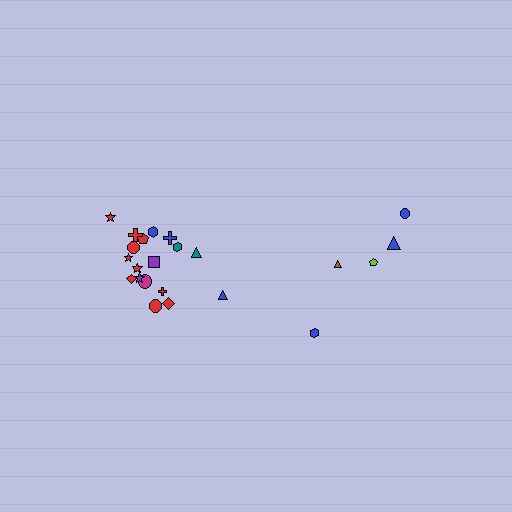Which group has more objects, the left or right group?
The left group.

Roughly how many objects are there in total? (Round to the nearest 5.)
Roughly 25 objects in total.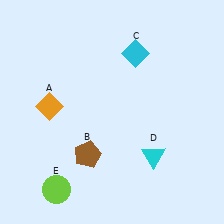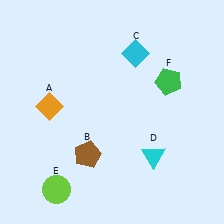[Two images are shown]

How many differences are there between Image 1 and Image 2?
There is 1 difference between the two images.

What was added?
A green pentagon (F) was added in Image 2.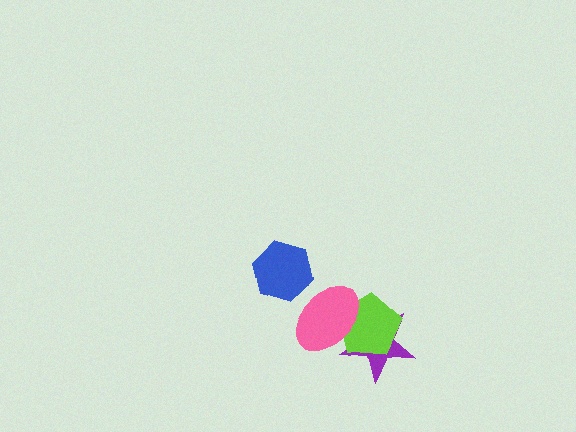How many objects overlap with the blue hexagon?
0 objects overlap with the blue hexagon.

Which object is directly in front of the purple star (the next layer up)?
The lime pentagon is directly in front of the purple star.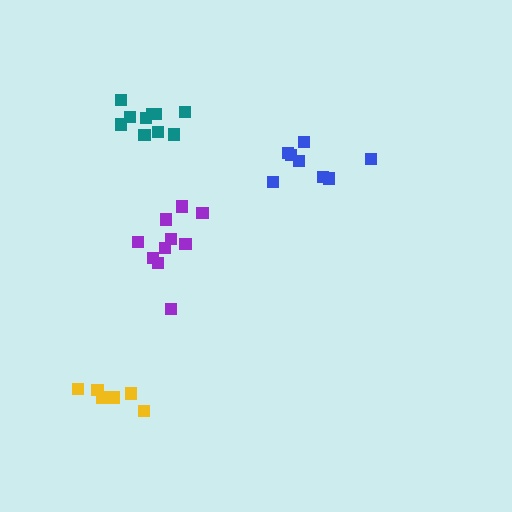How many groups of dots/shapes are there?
There are 4 groups.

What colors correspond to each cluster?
The clusters are colored: purple, yellow, blue, teal.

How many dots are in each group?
Group 1: 10 dots, Group 2: 6 dots, Group 3: 8 dots, Group 4: 10 dots (34 total).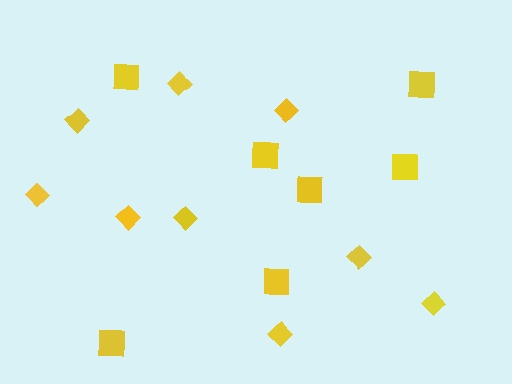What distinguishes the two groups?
There are 2 groups: one group of diamonds (9) and one group of squares (7).